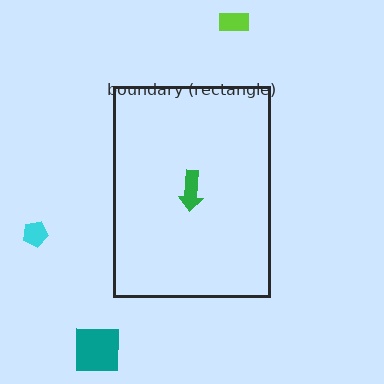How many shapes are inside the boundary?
1 inside, 3 outside.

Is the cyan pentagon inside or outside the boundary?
Outside.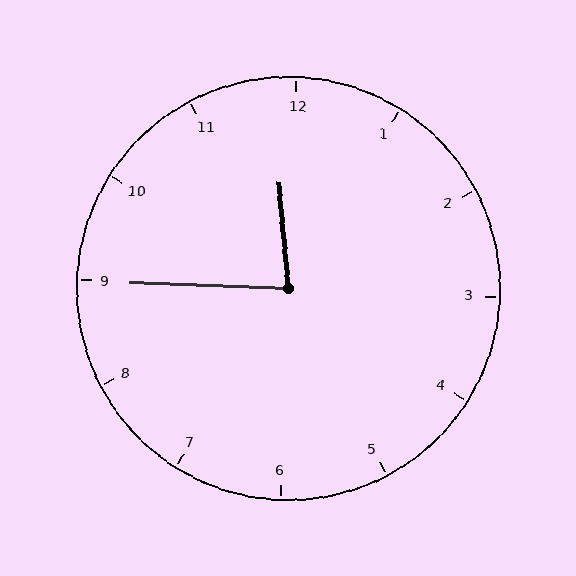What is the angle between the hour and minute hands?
Approximately 82 degrees.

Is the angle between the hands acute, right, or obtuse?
It is acute.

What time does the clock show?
11:45.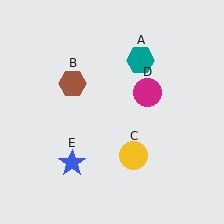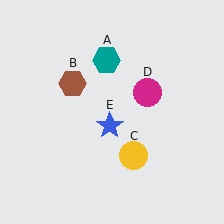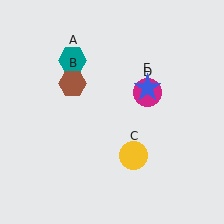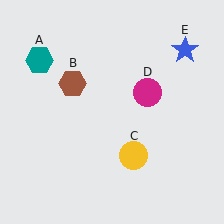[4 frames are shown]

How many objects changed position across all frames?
2 objects changed position: teal hexagon (object A), blue star (object E).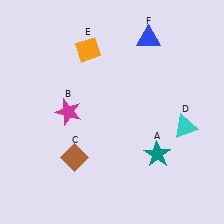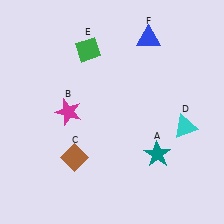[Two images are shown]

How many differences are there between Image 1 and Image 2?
There is 1 difference between the two images.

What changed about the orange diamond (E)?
In Image 1, E is orange. In Image 2, it changed to green.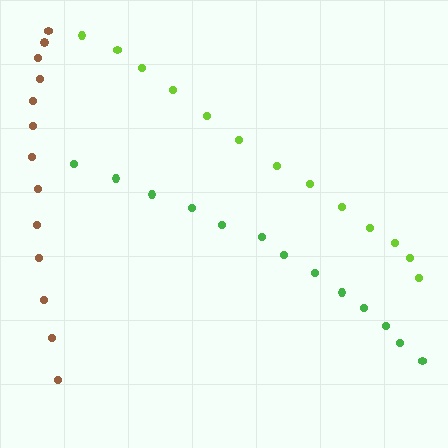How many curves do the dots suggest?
There are 3 distinct paths.